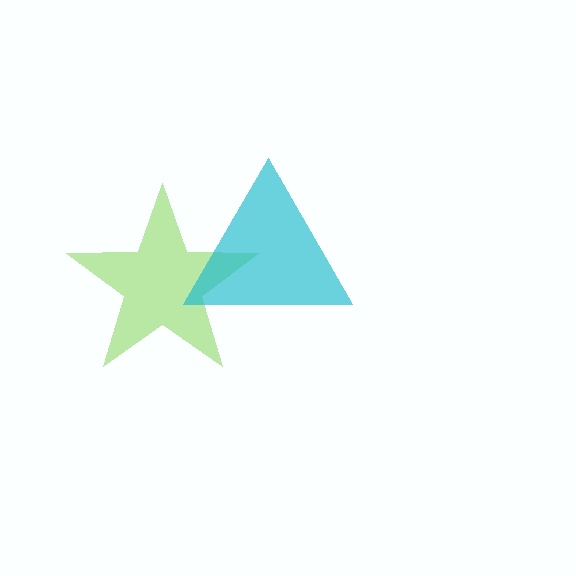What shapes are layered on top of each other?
The layered shapes are: a lime star, a cyan triangle.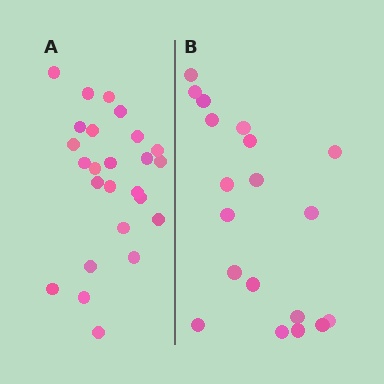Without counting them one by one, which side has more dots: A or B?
Region A (the left region) has more dots.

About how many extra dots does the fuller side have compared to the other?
Region A has about 6 more dots than region B.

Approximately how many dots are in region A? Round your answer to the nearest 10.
About 20 dots. (The exact count is 25, which rounds to 20.)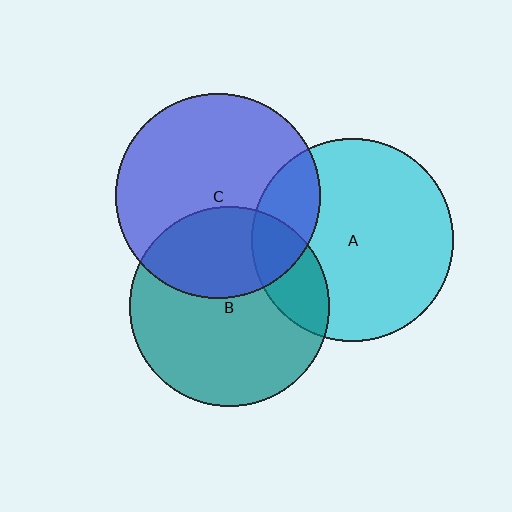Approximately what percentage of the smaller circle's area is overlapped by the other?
Approximately 35%.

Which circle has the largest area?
Circle C (blue).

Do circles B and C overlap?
Yes.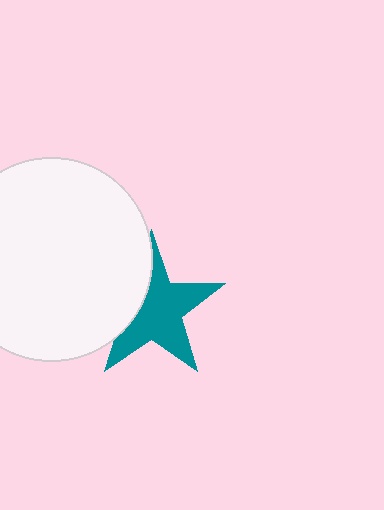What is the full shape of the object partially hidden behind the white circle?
The partially hidden object is a teal star.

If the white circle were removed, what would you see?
You would see the complete teal star.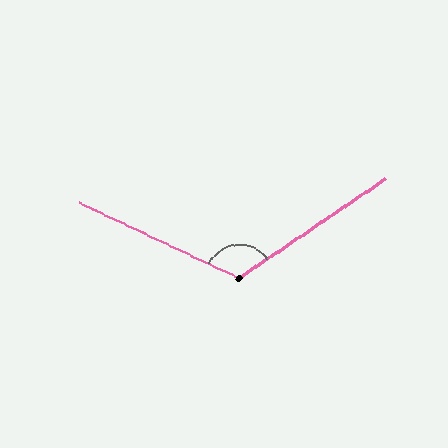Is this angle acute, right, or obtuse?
It is obtuse.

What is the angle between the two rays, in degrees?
Approximately 120 degrees.